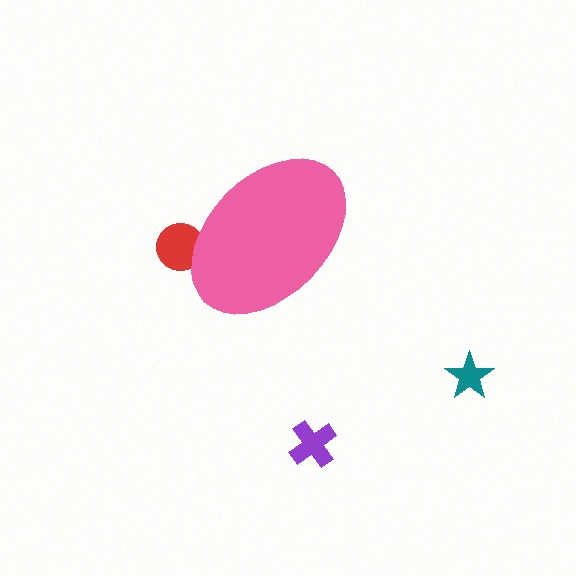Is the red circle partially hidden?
Yes, the red circle is partially hidden behind the pink ellipse.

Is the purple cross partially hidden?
No, the purple cross is fully visible.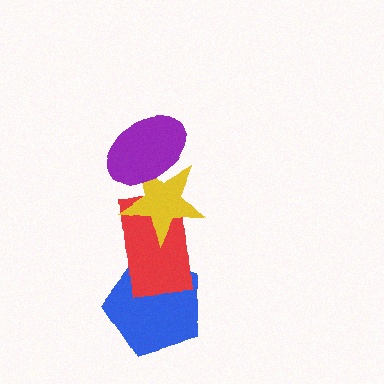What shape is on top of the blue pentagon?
The red rectangle is on top of the blue pentagon.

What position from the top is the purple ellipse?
The purple ellipse is 1st from the top.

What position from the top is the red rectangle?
The red rectangle is 3rd from the top.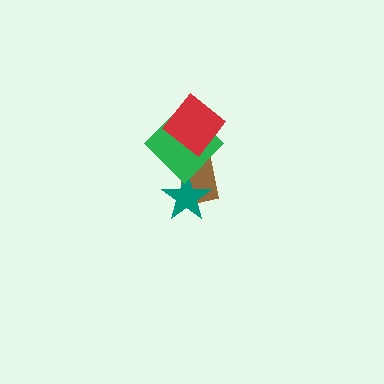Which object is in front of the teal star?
The green diamond is in front of the teal star.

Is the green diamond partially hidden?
Yes, it is partially covered by another shape.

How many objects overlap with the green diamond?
3 objects overlap with the green diamond.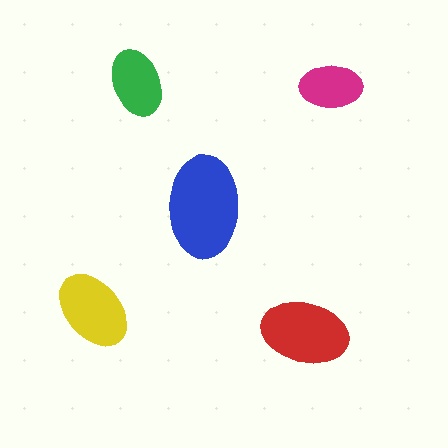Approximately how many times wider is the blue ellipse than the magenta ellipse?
About 1.5 times wider.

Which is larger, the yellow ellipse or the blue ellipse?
The blue one.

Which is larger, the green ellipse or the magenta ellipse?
The green one.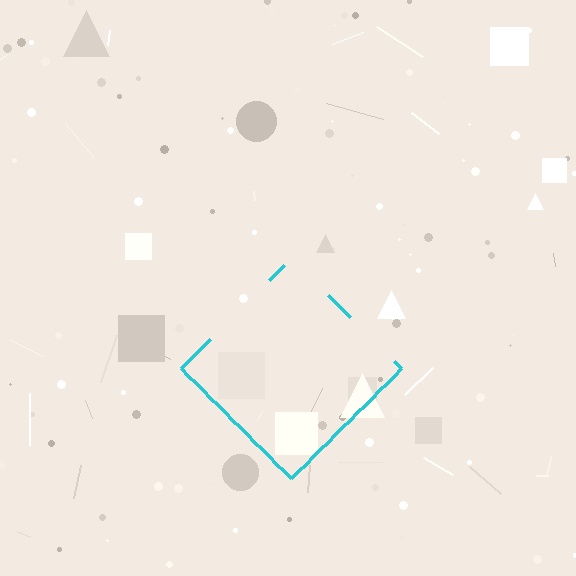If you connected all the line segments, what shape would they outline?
They would outline a diamond.